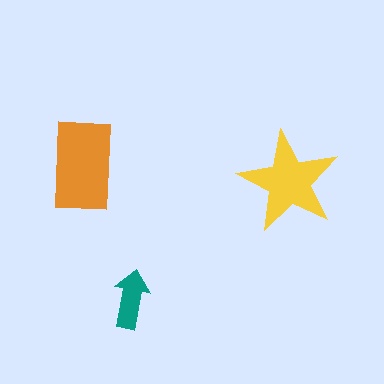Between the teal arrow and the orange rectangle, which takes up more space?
The orange rectangle.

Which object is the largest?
The orange rectangle.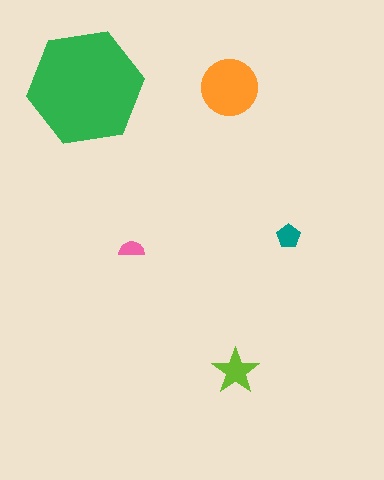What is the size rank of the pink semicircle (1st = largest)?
5th.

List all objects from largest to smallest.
The green hexagon, the orange circle, the lime star, the teal pentagon, the pink semicircle.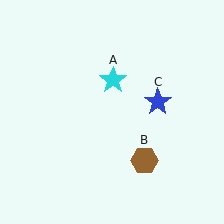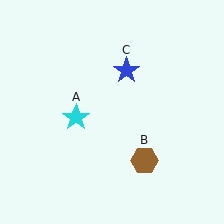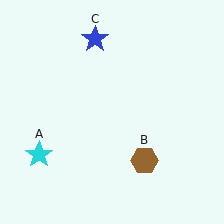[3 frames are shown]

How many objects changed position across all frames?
2 objects changed position: cyan star (object A), blue star (object C).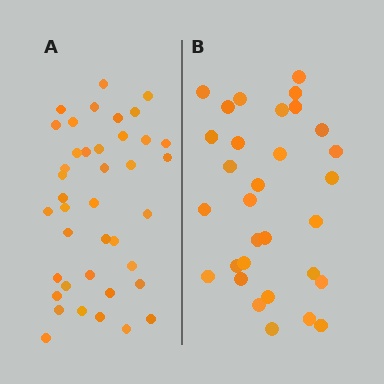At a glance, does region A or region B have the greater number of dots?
Region A (the left region) has more dots.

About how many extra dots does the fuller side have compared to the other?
Region A has roughly 8 or so more dots than region B.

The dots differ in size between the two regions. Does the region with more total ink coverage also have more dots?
No. Region B has more total ink coverage because its dots are larger, but region A actually contains more individual dots. Total area can be misleading — the number of items is what matters here.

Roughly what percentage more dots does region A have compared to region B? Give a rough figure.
About 30% more.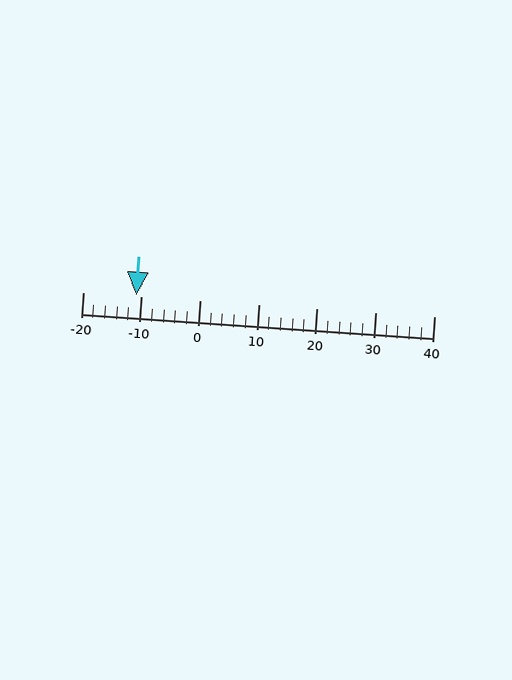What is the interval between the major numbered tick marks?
The major tick marks are spaced 10 units apart.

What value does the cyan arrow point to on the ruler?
The cyan arrow points to approximately -11.